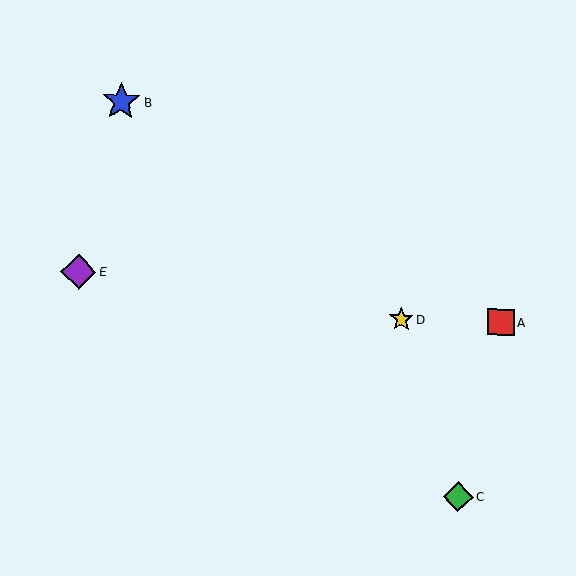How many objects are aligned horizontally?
2 objects (A, D) are aligned horizontally.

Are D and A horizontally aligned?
Yes, both are at y≈319.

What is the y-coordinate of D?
Object D is at y≈319.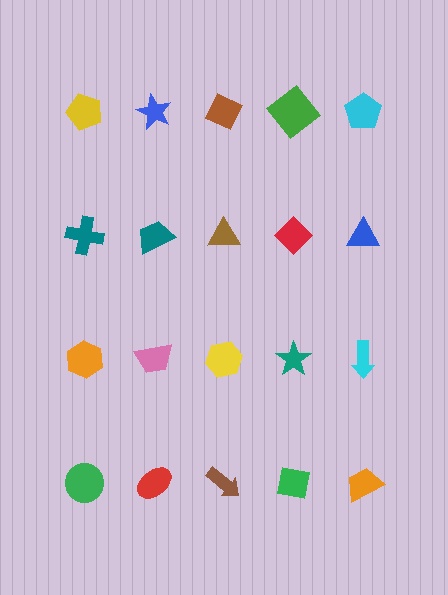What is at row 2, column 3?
A brown triangle.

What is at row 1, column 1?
A yellow pentagon.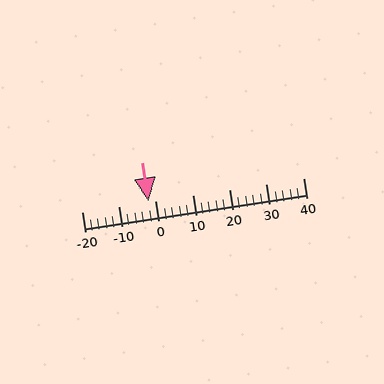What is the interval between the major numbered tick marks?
The major tick marks are spaced 10 units apart.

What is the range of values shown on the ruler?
The ruler shows values from -20 to 40.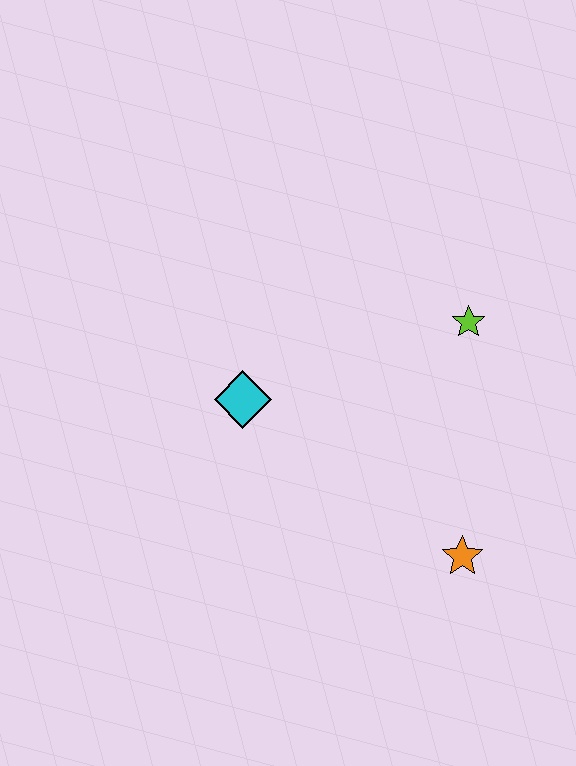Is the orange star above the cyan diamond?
No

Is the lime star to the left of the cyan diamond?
No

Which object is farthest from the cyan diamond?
The orange star is farthest from the cyan diamond.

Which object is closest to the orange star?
The lime star is closest to the orange star.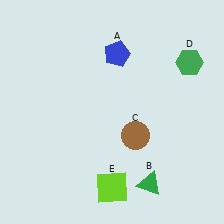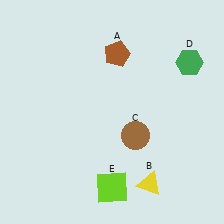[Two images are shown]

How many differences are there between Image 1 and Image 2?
There are 2 differences between the two images.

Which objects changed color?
A changed from blue to brown. B changed from green to yellow.